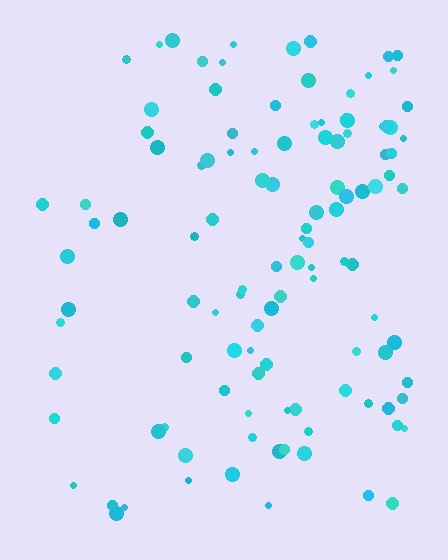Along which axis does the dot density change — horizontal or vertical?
Horizontal.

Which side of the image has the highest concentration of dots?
The right.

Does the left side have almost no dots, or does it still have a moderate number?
Still a moderate number, just noticeably fewer than the right.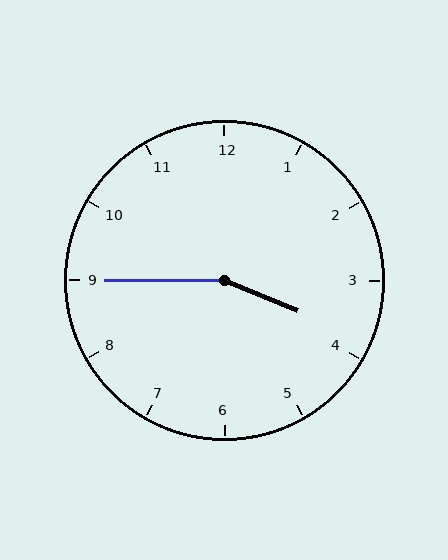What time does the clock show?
3:45.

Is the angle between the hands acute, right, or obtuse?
It is obtuse.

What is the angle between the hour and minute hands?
Approximately 158 degrees.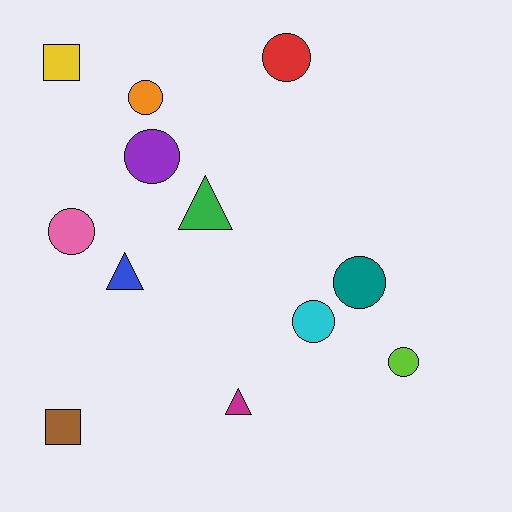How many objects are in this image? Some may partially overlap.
There are 12 objects.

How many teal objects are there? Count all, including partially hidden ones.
There is 1 teal object.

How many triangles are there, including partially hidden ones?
There are 3 triangles.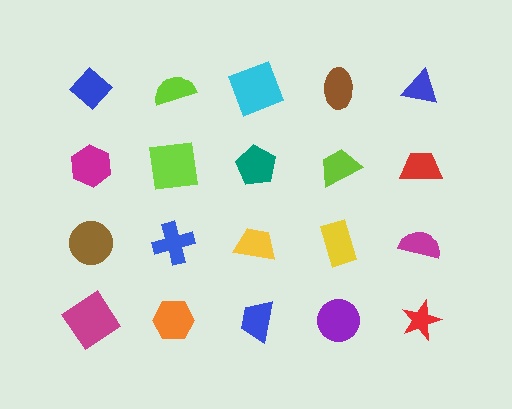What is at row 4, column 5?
A red star.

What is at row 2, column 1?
A magenta hexagon.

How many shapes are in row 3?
5 shapes.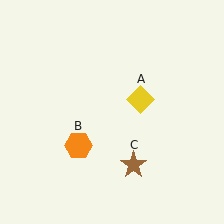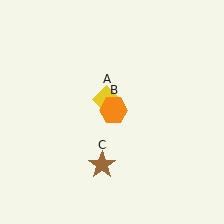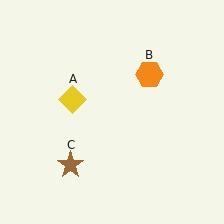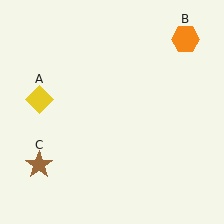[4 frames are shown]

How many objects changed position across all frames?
3 objects changed position: yellow diamond (object A), orange hexagon (object B), brown star (object C).